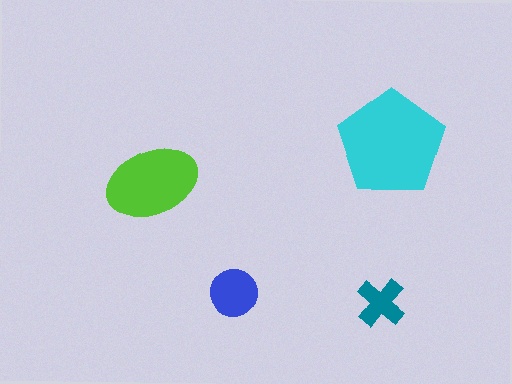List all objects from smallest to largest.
The teal cross, the blue circle, the lime ellipse, the cyan pentagon.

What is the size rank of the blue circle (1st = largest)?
3rd.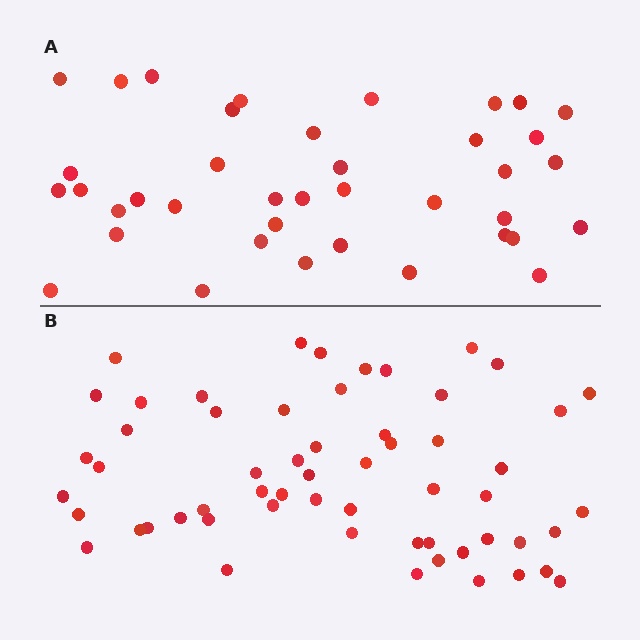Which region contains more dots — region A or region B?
Region B (the bottom region) has more dots.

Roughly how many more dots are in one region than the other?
Region B has approximately 20 more dots than region A.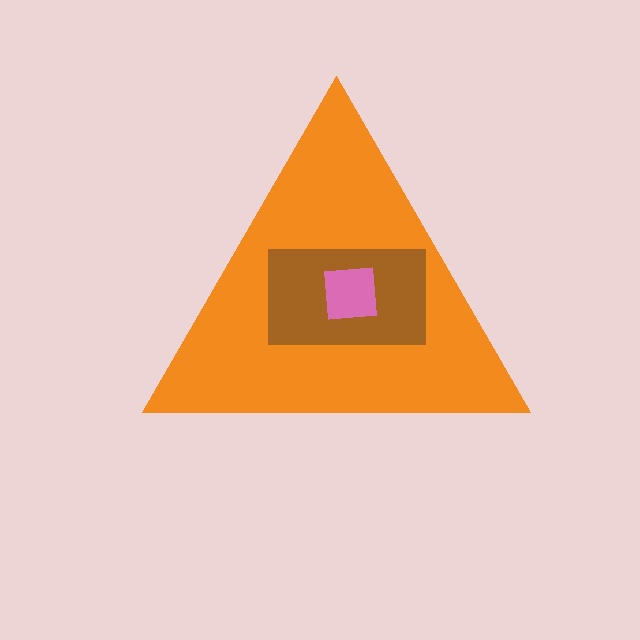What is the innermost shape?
The pink square.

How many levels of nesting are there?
3.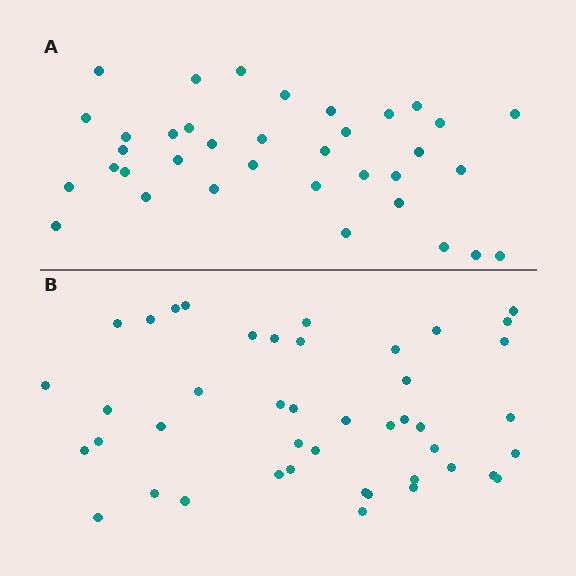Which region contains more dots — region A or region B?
Region B (the bottom region) has more dots.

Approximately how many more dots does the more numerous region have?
Region B has roughly 8 or so more dots than region A.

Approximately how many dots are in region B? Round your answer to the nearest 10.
About 40 dots. (The exact count is 44, which rounds to 40.)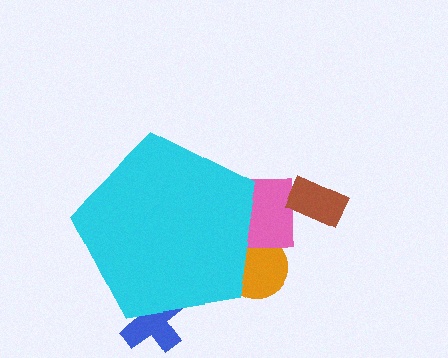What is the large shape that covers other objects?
A cyan pentagon.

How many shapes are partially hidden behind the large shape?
3 shapes are partially hidden.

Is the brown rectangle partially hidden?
No, the brown rectangle is fully visible.